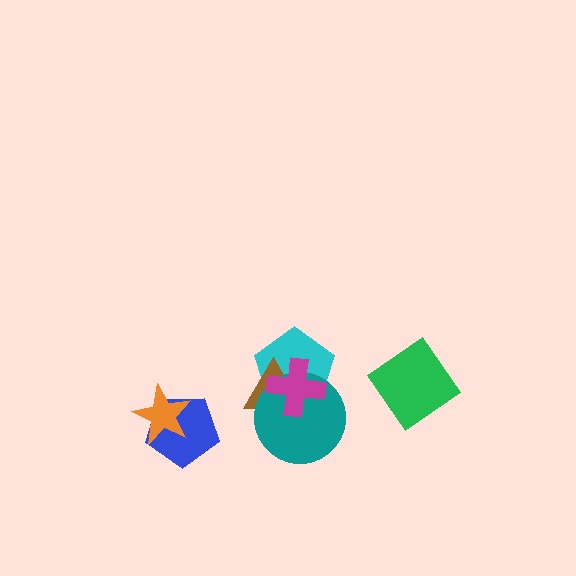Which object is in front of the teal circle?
The magenta cross is in front of the teal circle.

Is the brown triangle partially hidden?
Yes, it is partially covered by another shape.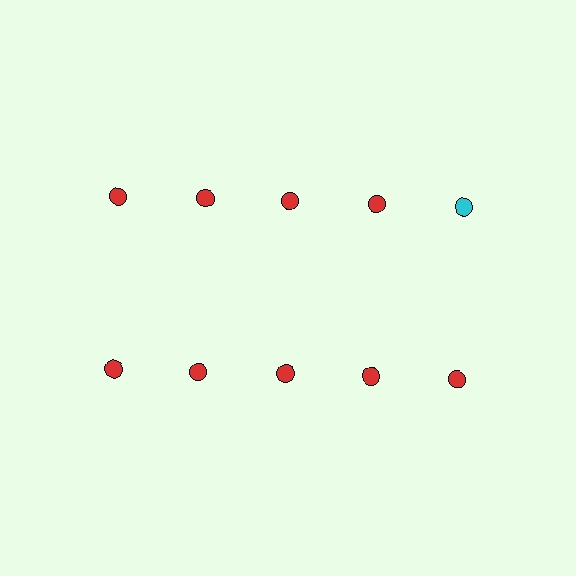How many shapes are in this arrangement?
There are 10 shapes arranged in a grid pattern.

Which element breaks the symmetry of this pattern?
The cyan circle in the top row, rightmost column breaks the symmetry. All other shapes are red circles.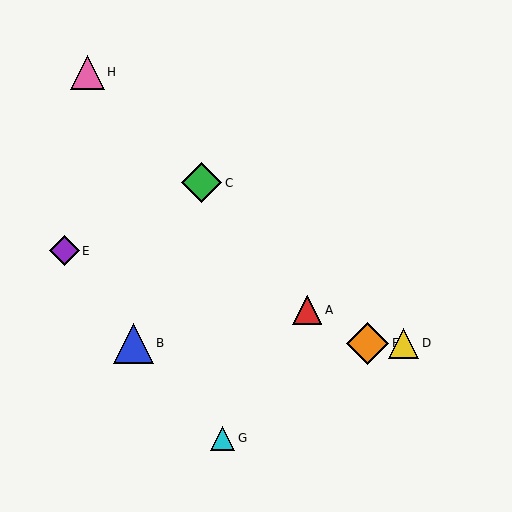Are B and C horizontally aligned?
No, B is at y≈343 and C is at y≈183.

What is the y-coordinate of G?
Object G is at y≈438.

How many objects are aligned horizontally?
3 objects (B, D, F) are aligned horizontally.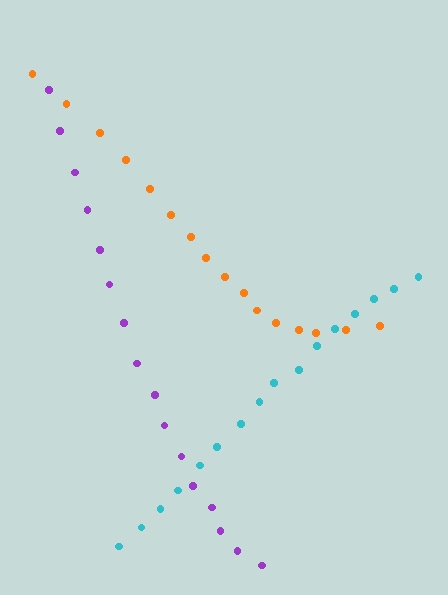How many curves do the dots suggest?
There are 3 distinct paths.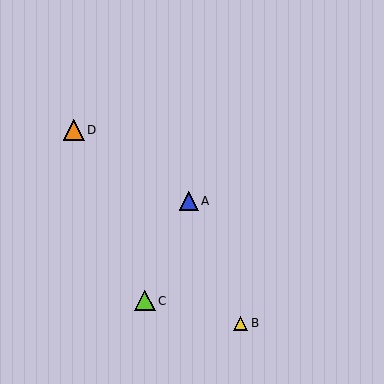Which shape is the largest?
The orange triangle (labeled D) is the largest.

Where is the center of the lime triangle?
The center of the lime triangle is at (145, 301).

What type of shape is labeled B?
Shape B is a yellow triangle.